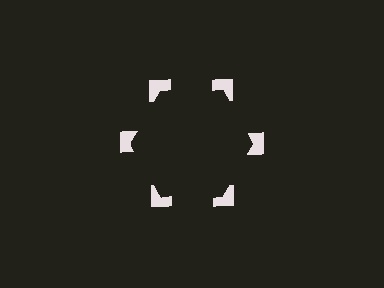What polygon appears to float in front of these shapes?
An illusory hexagon — its edges are inferred from the aligned wedge cuts in the notched squares, not physically drawn.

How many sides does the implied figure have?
6 sides.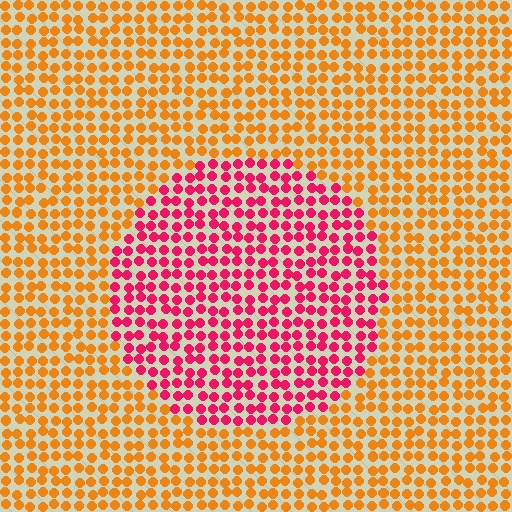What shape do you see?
I see a circle.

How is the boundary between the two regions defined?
The boundary is defined purely by a slight shift in hue (about 53 degrees). Spacing, size, and orientation are identical on both sides.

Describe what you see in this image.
The image is filled with small orange elements in a uniform arrangement. A circle-shaped region is visible where the elements are tinted to a slightly different hue, forming a subtle color boundary.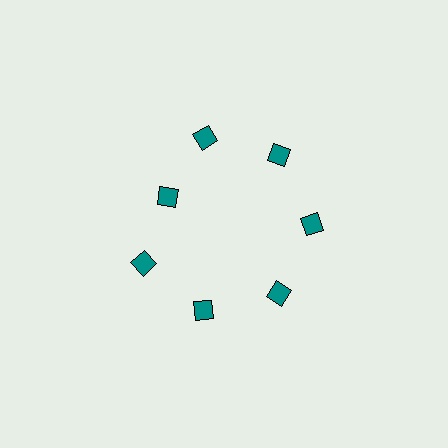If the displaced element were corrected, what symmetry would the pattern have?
It would have 7-fold rotational symmetry — the pattern would map onto itself every 51 degrees.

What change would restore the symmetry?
The symmetry would be restored by moving it outward, back onto the ring so that all 7 squares sit at equal angles and equal distance from the center.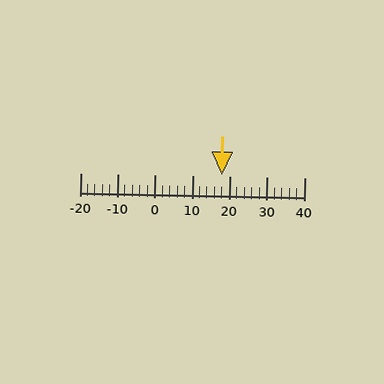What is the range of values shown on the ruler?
The ruler shows values from -20 to 40.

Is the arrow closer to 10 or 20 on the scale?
The arrow is closer to 20.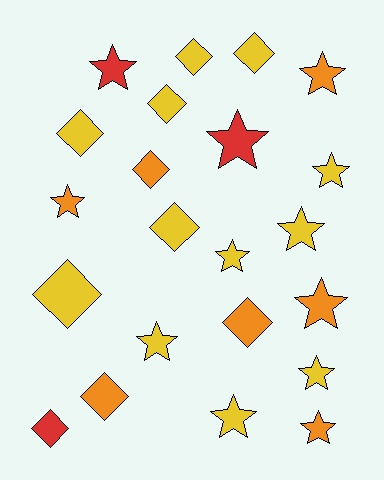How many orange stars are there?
There are 4 orange stars.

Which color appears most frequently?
Yellow, with 12 objects.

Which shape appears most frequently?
Star, with 12 objects.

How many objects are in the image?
There are 22 objects.